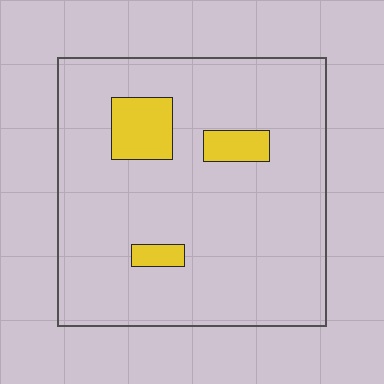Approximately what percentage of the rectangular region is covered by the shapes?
Approximately 10%.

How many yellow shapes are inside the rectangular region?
3.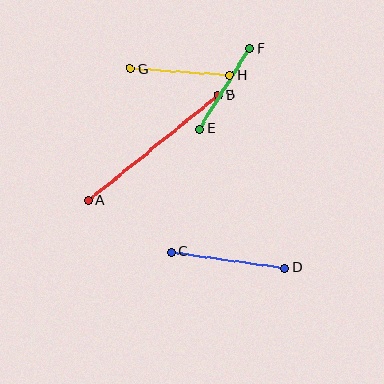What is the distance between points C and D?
The distance is approximately 115 pixels.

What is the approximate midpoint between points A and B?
The midpoint is at approximately (153, 148) pixels.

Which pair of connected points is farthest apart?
Points A and B are farthest apart.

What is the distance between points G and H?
The distance is approximately 100 pixels.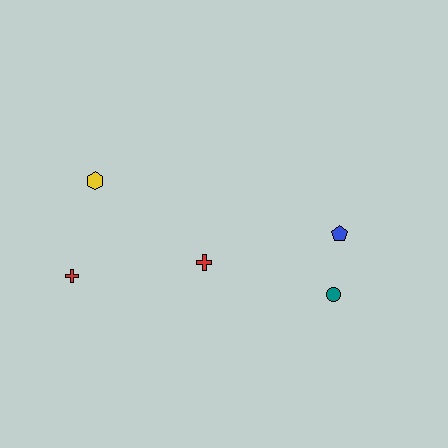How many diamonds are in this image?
There are no diamonds.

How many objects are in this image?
There are 5 objects.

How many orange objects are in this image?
There are no orange objects.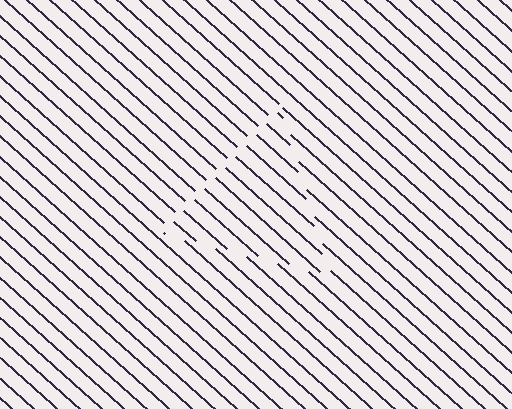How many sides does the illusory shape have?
3 sides — the line-ends trace a triangle.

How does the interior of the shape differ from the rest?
The interior of the shape contains the same grating, shifted by half a period — the contour is defined by the phase discontinuity where line-ends from the inner and outer gratings abut.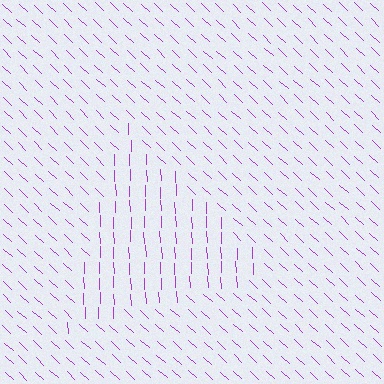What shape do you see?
I see a triangle.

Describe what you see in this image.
The image is filled with small purple line segments. A triangle region in the image has lines oriented differently from the surrounding lines, creating a visible texture boundary.